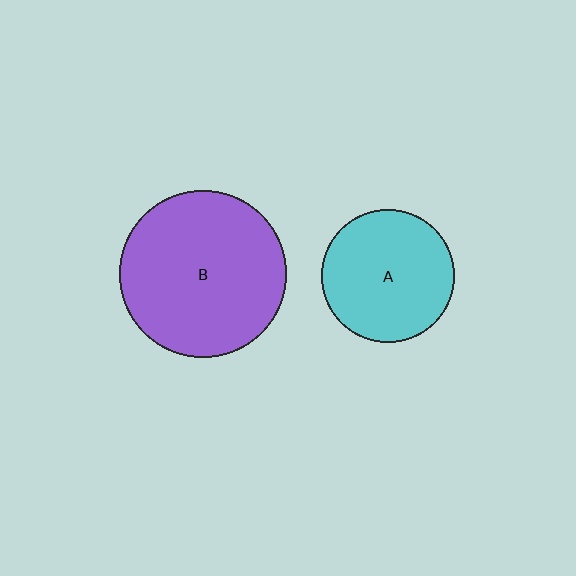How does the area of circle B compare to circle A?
Approximately 1.6 times.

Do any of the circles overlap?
No, none of the circles overlap.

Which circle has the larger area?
Circle B (purple).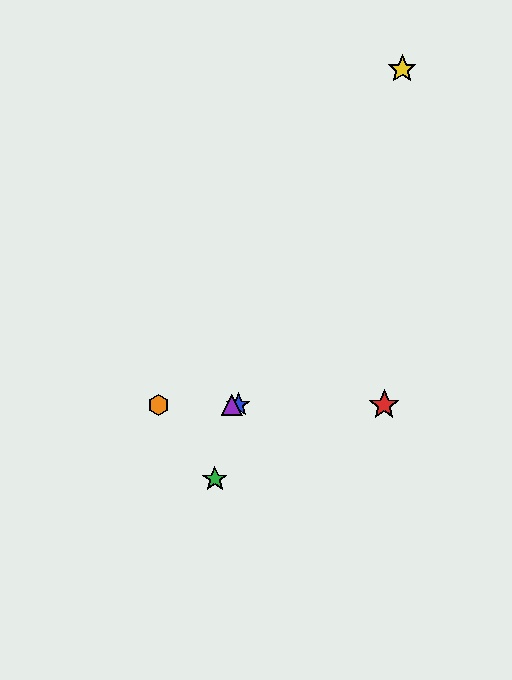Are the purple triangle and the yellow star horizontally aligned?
No, the purple triangle is at y≈405 and the yellow star is at y≈69.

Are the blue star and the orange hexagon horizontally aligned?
Yes, both are at y≈405.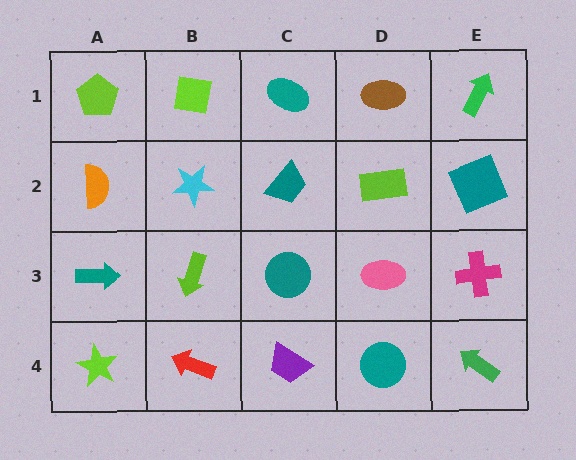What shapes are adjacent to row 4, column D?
A pink ellipse (row 3, column D), a purple trapezoid (row 4, column C), a green arrow (row 4, column E).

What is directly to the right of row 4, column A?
A red arrow.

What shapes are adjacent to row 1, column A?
An orange semicircle (row 2, column A), a lime square (row 1, column B).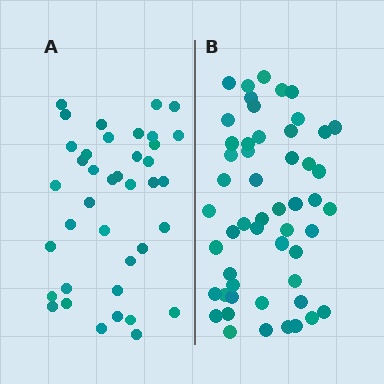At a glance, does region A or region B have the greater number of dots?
Region B (the right region) has more dots.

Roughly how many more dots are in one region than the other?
Region B has approximately 15 more dots than region A.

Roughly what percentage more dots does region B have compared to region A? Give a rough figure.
About 35% more.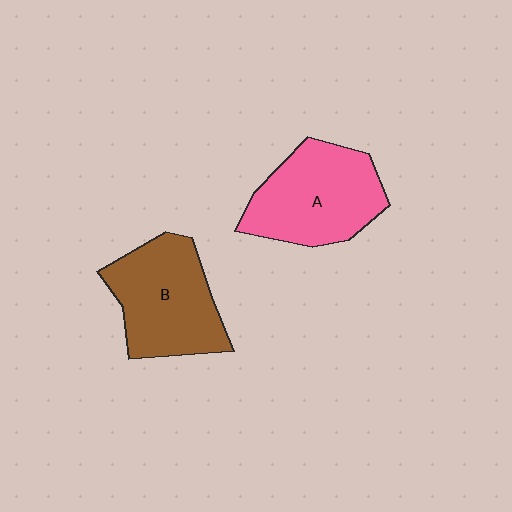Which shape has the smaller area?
Shape B (brown).